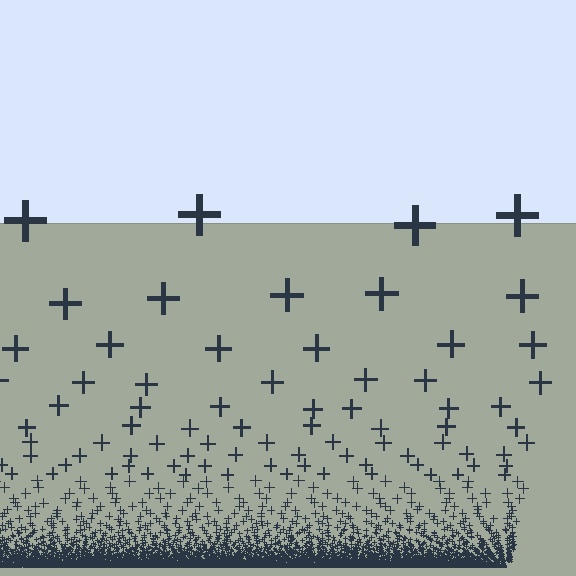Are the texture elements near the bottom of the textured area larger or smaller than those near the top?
Smaller. The gradient is inverted — elements near the bottom are smaller and denser.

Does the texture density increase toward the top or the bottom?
Density increases toward the bottom.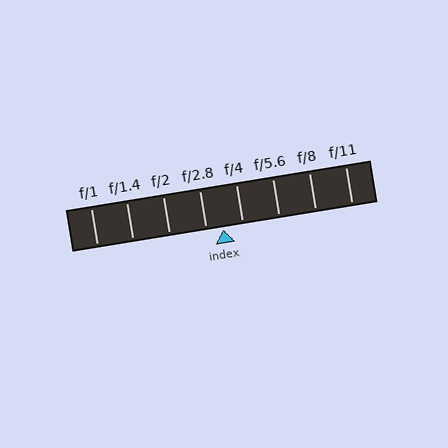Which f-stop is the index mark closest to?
The index mark is closest to f/2.8.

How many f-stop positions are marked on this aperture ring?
There are 8 f-stop positions marked.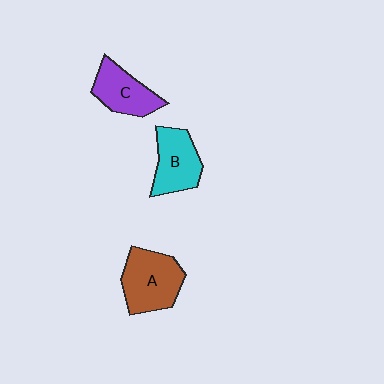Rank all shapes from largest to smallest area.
From largest to smallest: A (brown), B (cyan), C (purple).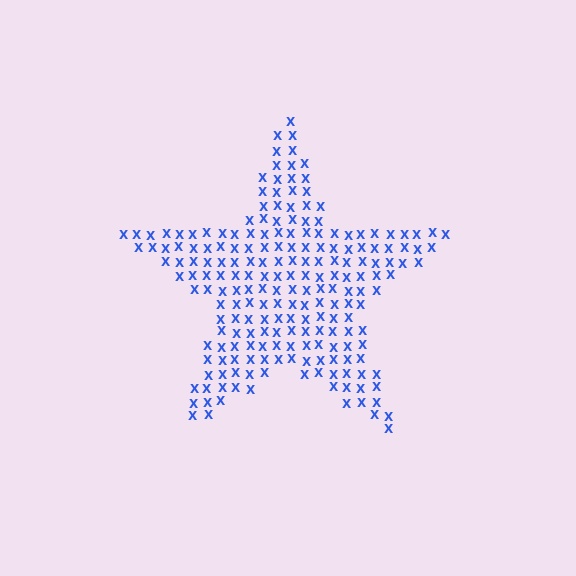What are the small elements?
The small elements are letter X's.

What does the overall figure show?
The overall figure shows a star.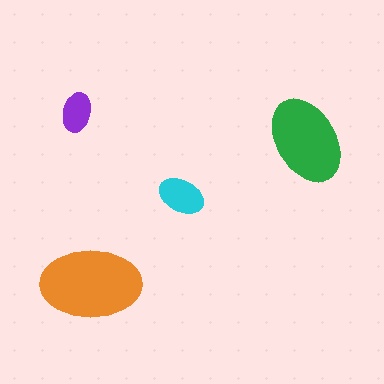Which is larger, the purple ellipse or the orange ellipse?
The orange one.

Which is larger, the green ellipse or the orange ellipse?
The orange one.